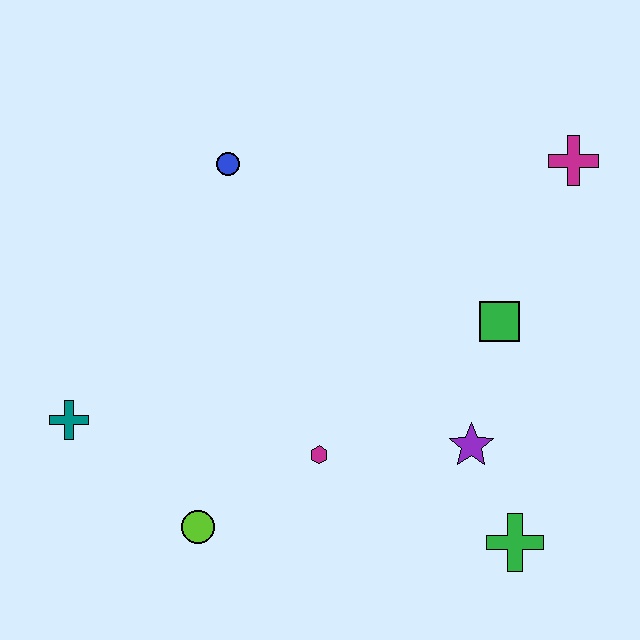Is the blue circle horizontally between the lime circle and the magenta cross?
Yes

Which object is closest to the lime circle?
The magenta hexagon is closest to the lime circle.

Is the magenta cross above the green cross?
Yes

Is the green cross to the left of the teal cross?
No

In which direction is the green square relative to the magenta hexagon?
The green square is to the right of the magenta hexagon.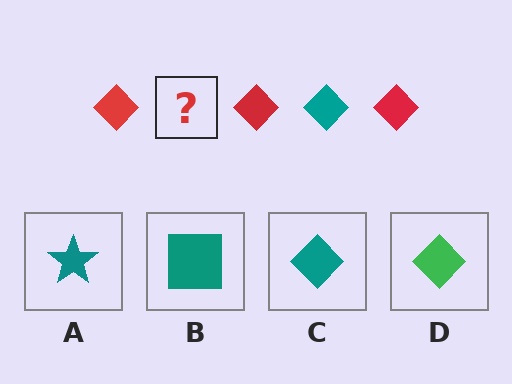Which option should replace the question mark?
Option C.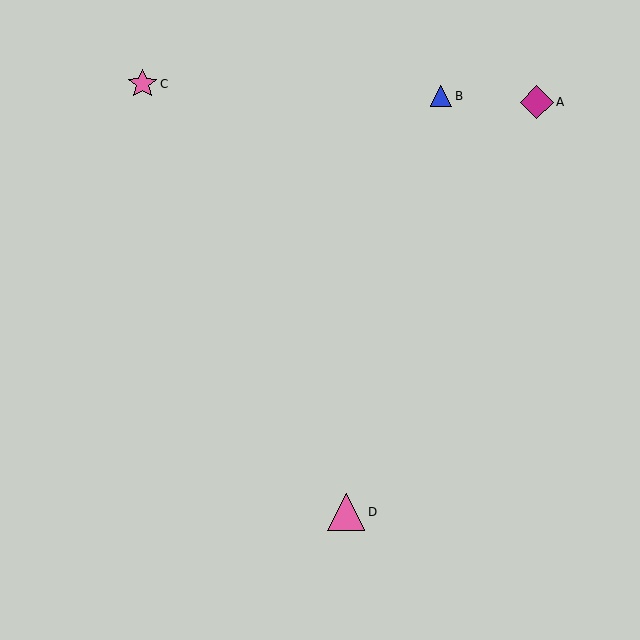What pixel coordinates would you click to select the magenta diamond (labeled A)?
Click at (537, 102) to select the magenta diamond A.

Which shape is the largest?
The pink triangle (labeled D) is the largest.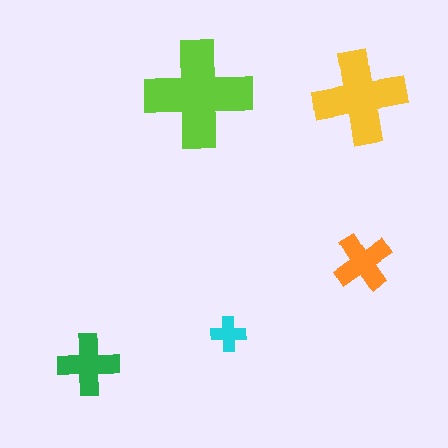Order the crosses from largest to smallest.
the lime one, the yellow one, the green one, the orange one, the cyan one.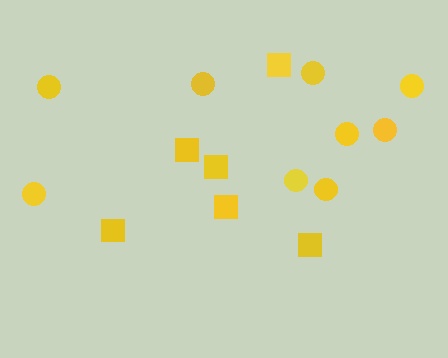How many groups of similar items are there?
There are 2 groups: one group of squares (6) and one group of circles (9).